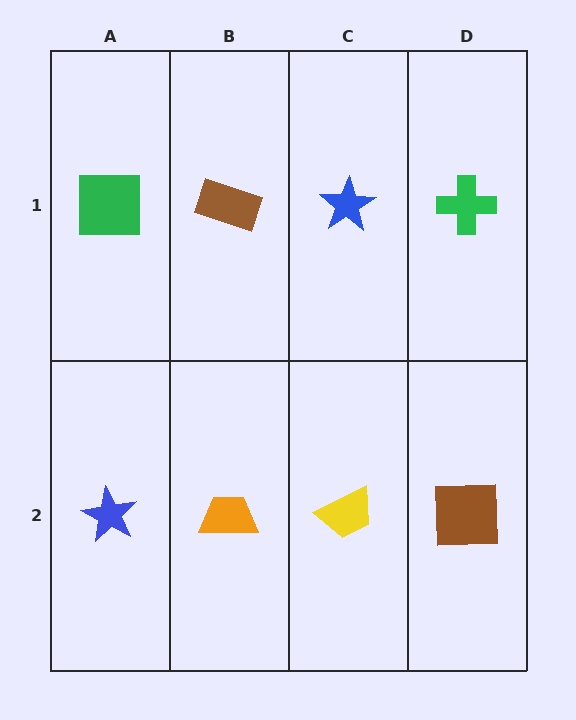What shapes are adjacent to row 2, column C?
A blue star (row 1, column C), an orange trapezoid (row 2, column B), a brown square (row 2, column D).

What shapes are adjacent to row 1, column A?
A blue star (row 2, column A), a brown rectangle (row 1, column B).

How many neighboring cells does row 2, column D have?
2.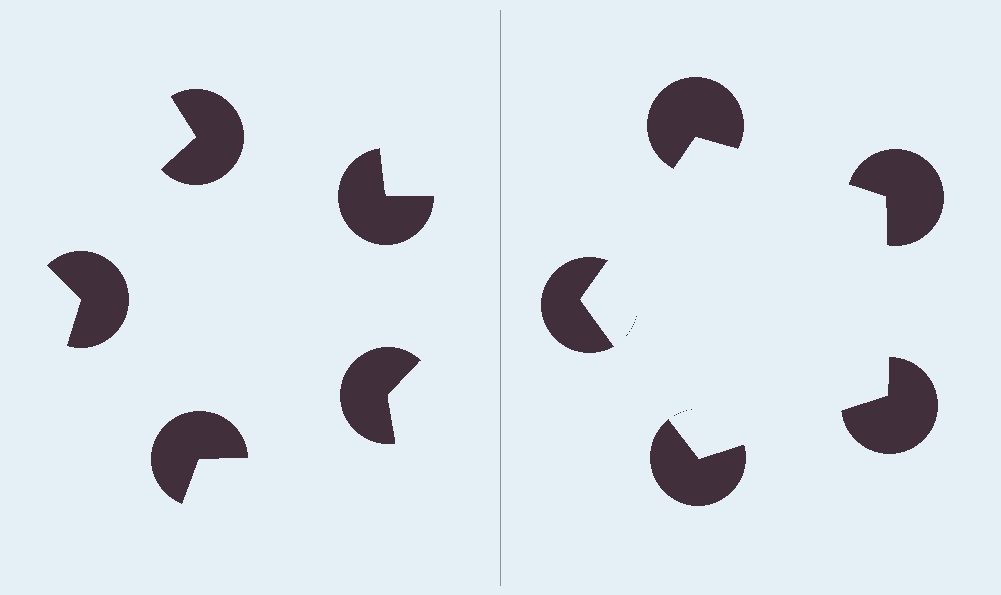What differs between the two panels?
The pac-man discs are positioned identically on both sides; only the wedge orientations differ. On the right they align to a pentagon; on the left they are misaligned.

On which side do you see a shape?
An illusory pentagon appears on the right side. On the left side the wedge cuts are rotated, so no coherent shape forms.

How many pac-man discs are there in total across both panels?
10 — 5 on each side.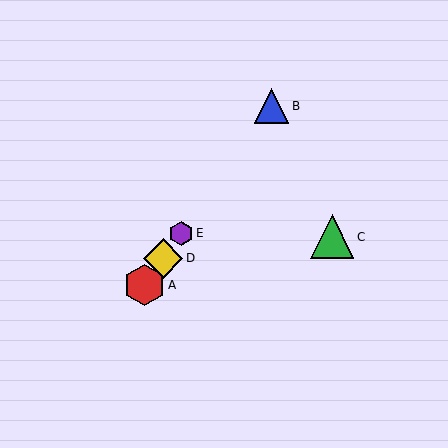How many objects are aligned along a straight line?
4 objects (A, B, D, E) are aligned along a straight line.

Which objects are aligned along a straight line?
Objects A, B, D, E are aligned along a straight line.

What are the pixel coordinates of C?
Object C is at (332, 237).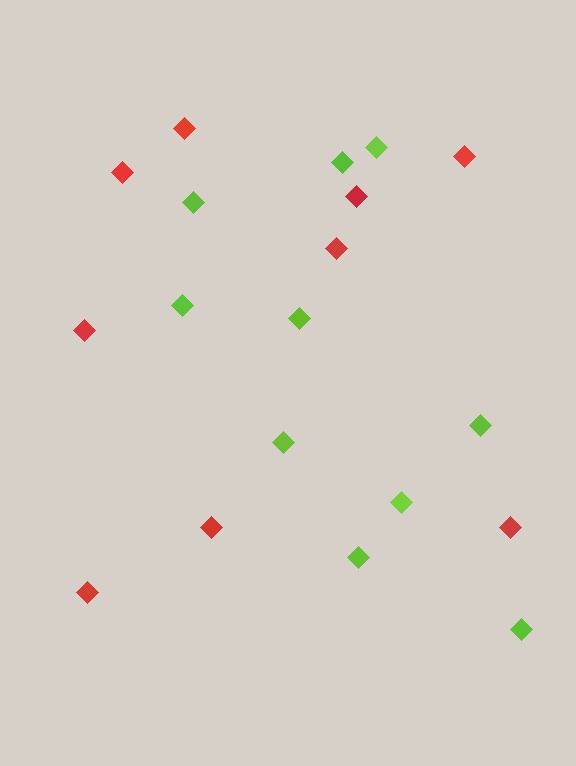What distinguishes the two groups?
There are 2 groups: one group of red diamonds (9) and one group of lime diamonds (10).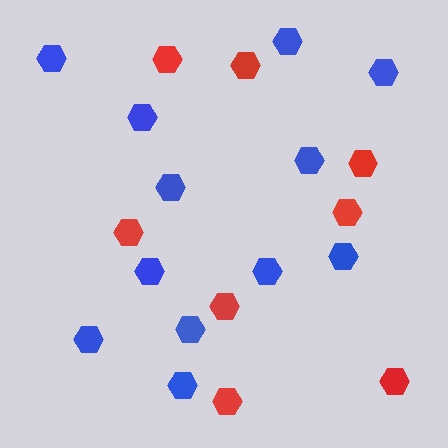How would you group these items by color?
There are 2 groups: one group of blue hexagons (12) and one group of red hexagons (8).